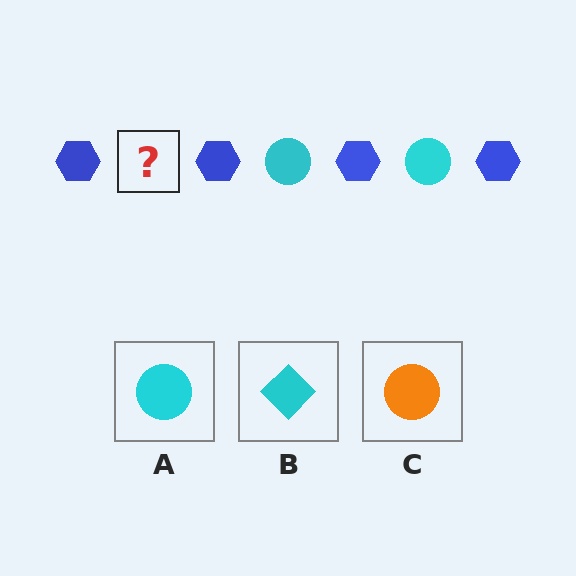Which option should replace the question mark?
Option A.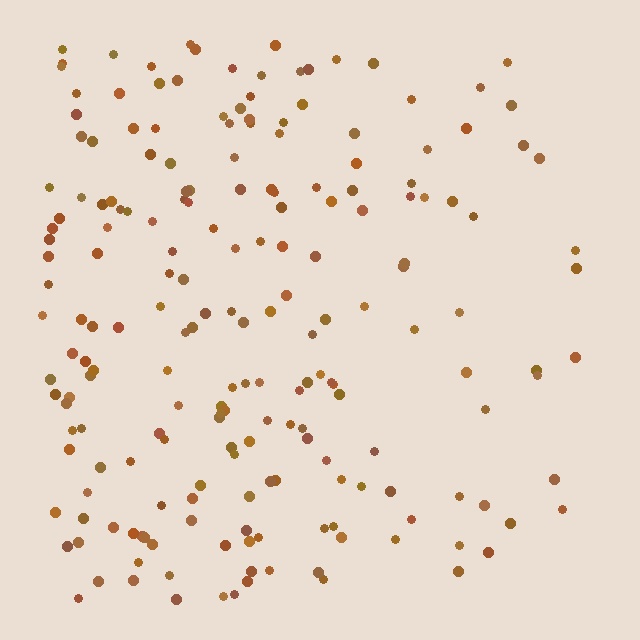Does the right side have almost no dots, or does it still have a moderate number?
Still a moderate number, just noticeably fewer than the left.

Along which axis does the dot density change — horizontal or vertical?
Horizontal.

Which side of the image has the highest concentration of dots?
The left.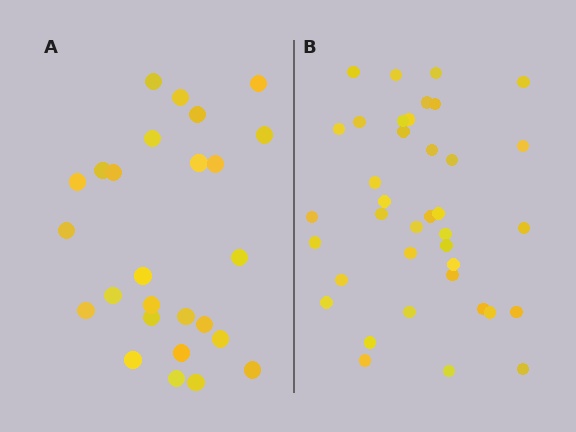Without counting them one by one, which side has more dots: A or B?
Region B (the right region) has more dots.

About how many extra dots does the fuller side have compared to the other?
Region B has roughly 12 or so more dots than region A.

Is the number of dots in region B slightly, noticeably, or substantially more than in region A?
Region B has substantially more. The ratio is roughly 1.5 to 1.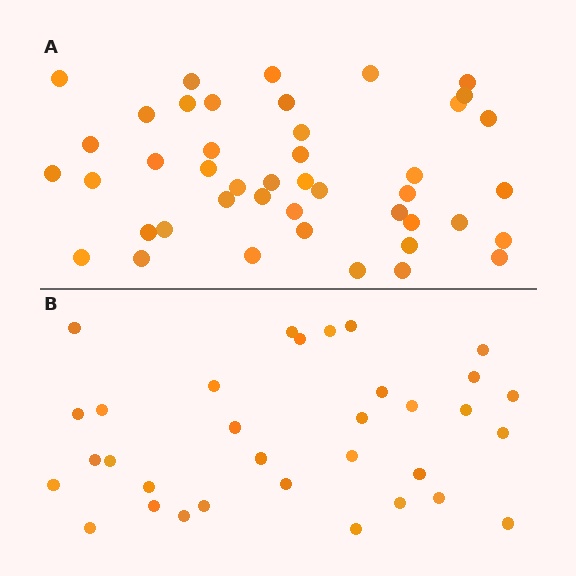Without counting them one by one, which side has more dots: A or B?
Region A (the top region) has more dots.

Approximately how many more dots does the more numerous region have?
Region A has roughly 12 or so more dots than region B.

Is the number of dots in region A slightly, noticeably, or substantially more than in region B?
Region A has noticeably more, but not dramatically so. The ratio is roughly 1.3 to 1.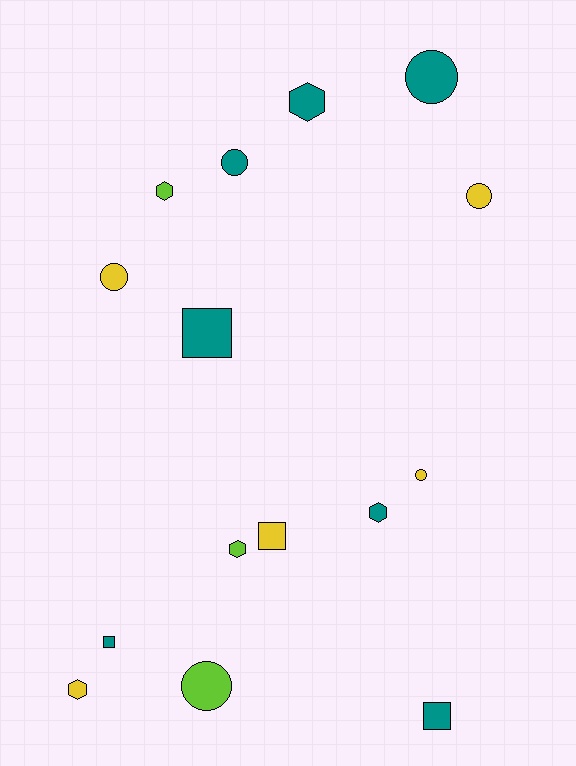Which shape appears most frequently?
Circle, with 6 objects.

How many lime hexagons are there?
There are 2 lime hexagons.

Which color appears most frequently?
Teal, with 7 objects.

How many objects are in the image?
There are 15 objects.